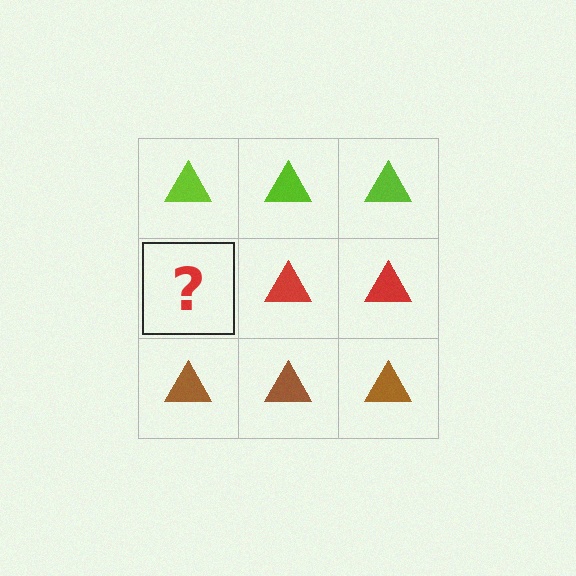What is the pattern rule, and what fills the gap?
The rule is that each row has a consistent color. The gap should be filled with a red triangle.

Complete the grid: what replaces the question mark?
The question mark should be replaced with a red triangle.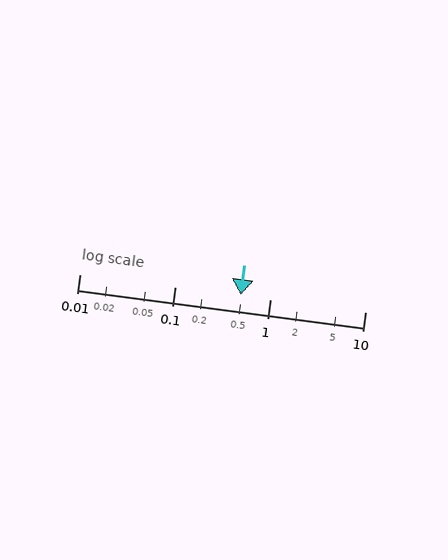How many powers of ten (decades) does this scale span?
The scale spans 3 decades, from 0.01 to 10.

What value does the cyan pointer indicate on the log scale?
The pointer indicates approximately 0.49.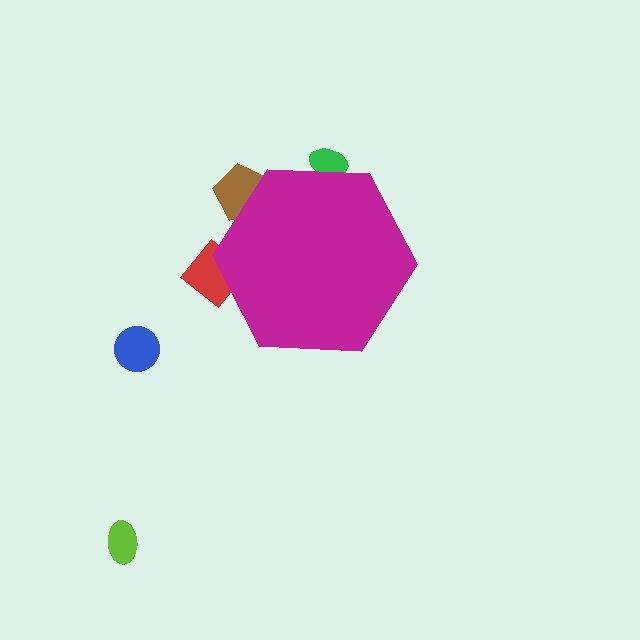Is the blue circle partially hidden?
No, the blue circle is fully visible.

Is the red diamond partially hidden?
Yes, the red diamond is partially hidden behind the magenta hexagon.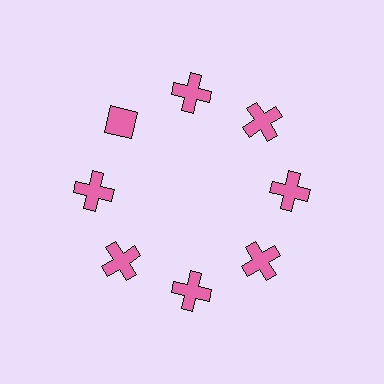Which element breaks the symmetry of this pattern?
The pink diamond at roughly the 10 o'clock position breaks the symmetry. All other shapes are pink crosses.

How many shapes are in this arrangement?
There are 8 shapes arranged in a ring pattern.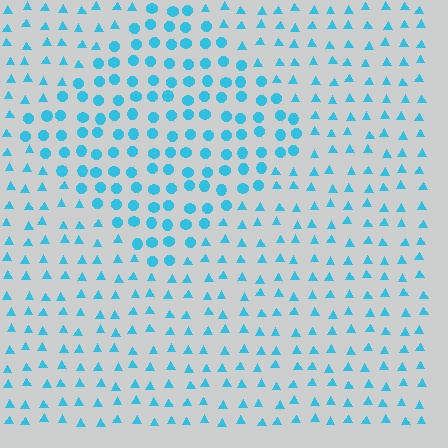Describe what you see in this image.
The image is filled with small cyan elements arranged in a uniform grid. A diamond-shaped region contains circles, while the surrounding area contains triangles. The boundary is defined purely by the change in element shape.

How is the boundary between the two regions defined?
The boundary is defined by a change in element shape: circles inside vs. triangles outside. All elements share the same color and spacing.